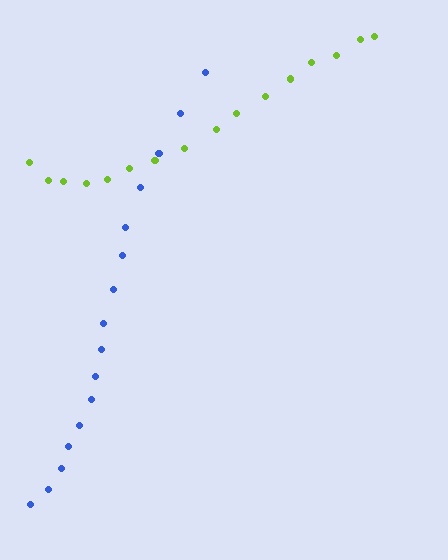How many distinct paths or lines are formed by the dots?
There are 2 distinct paths.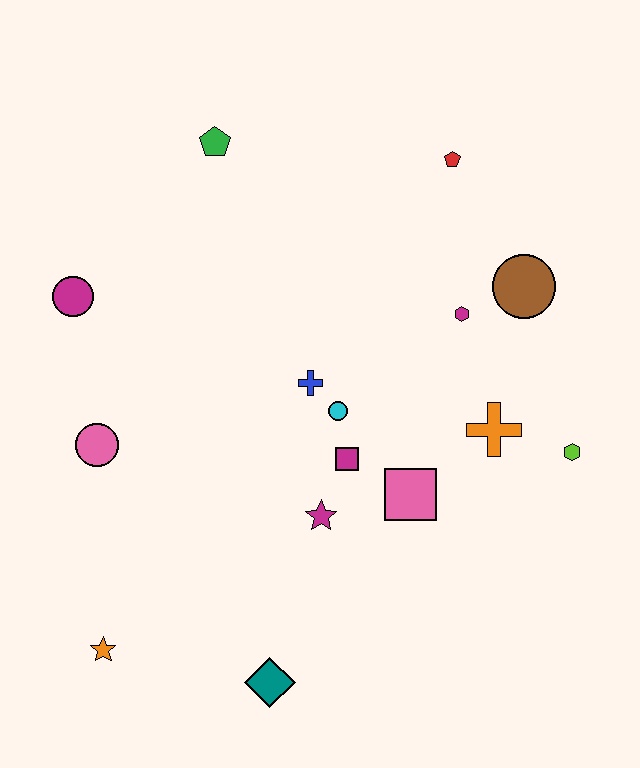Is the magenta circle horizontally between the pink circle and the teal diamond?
No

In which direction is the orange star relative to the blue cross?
The orange star is below the blue cross.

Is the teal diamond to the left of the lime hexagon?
Yes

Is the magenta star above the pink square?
No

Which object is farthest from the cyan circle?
The orange star is farthest from the cyan circle.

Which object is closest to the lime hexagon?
The orange cross is closest to the lime hexagon.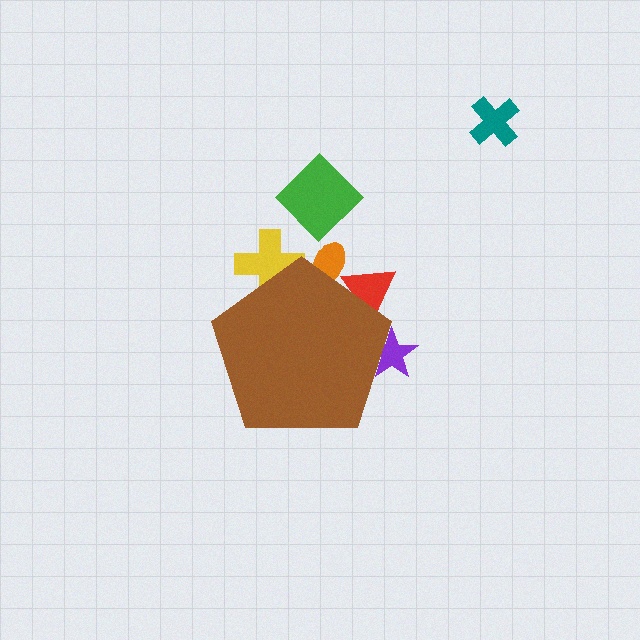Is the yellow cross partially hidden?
Yes, the yellow cross is partially hidden behind the brown pentagon.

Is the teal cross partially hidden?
No, the teal cross is fully visible.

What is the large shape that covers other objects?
A brown pentagon.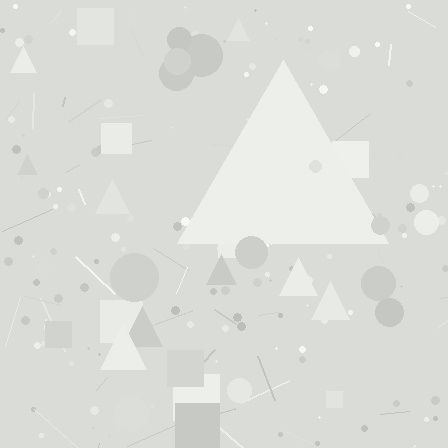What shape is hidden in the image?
A triangle is hidden in the image.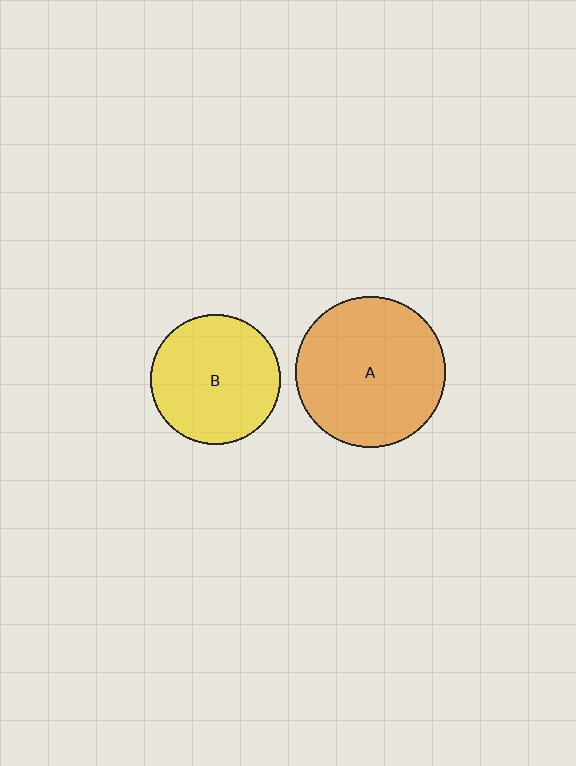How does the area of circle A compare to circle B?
Approximately 1.3 times.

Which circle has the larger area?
Circle A (orange).